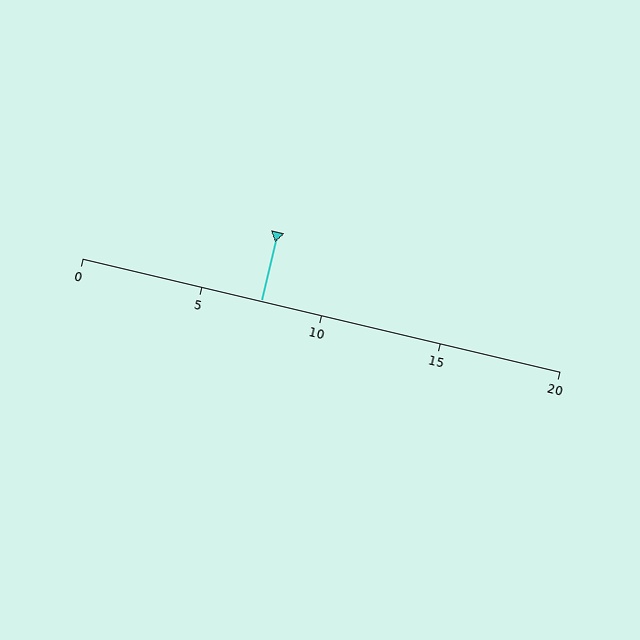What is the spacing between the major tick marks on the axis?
The major ticks are spaced 5 apart.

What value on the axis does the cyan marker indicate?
The marker indicates approximately 7.5.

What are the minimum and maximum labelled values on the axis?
The axis runs from 0 to 20.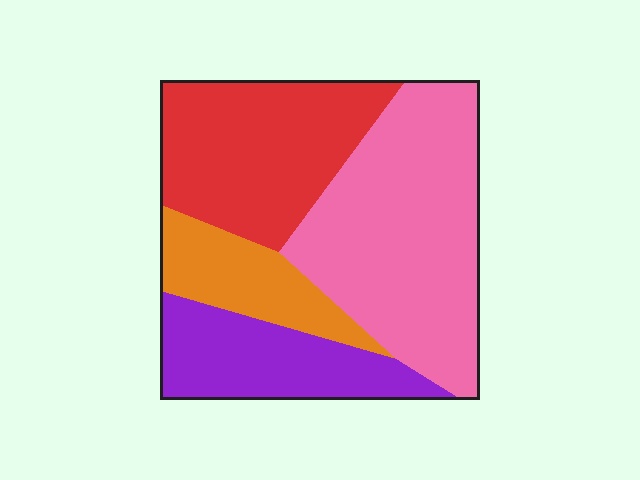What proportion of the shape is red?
Red takes up between a quarter and a half of the shape.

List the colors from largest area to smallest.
From largest to smallest: pink, red, purple, orange.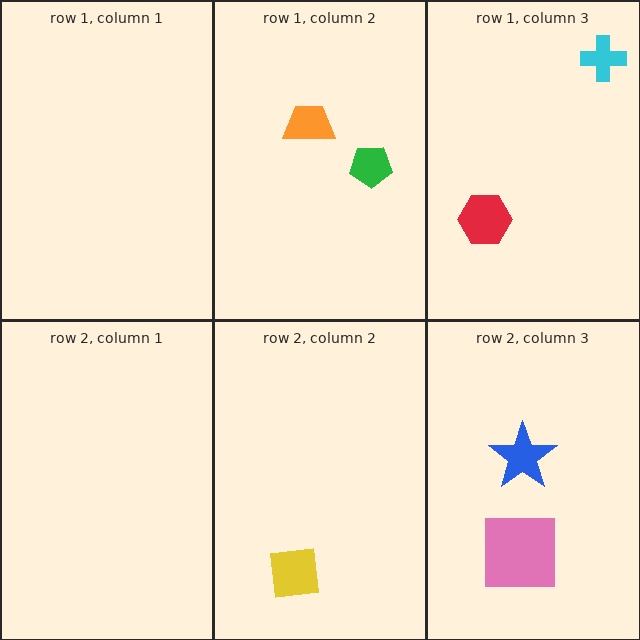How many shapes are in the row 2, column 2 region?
1.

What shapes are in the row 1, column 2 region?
The green pentagon, the orange trapezoid.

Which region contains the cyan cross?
The row 1, column 3 region.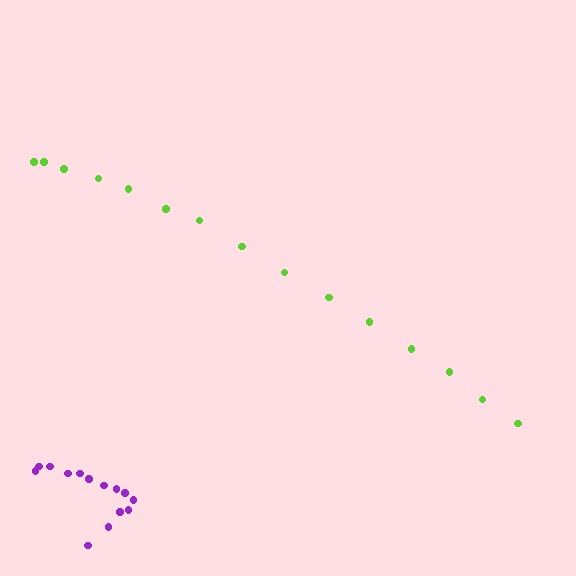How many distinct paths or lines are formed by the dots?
There are 2 distinct paths.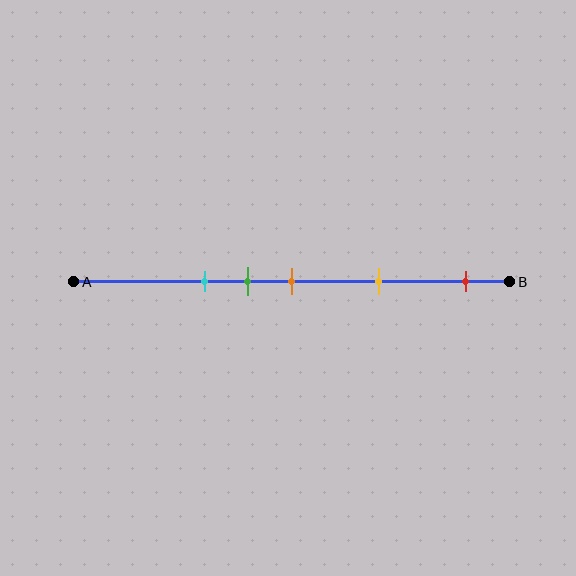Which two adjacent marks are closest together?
The green and orange marks are the closest adjacent pair.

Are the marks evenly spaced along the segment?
No, the marks are not evenly spaced.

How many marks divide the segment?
There are 5 marks dividing the segment.